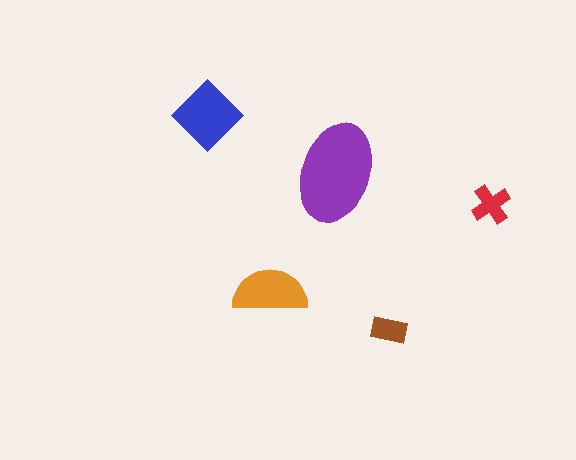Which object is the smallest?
The brown rectangle.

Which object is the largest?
The purple ellipse.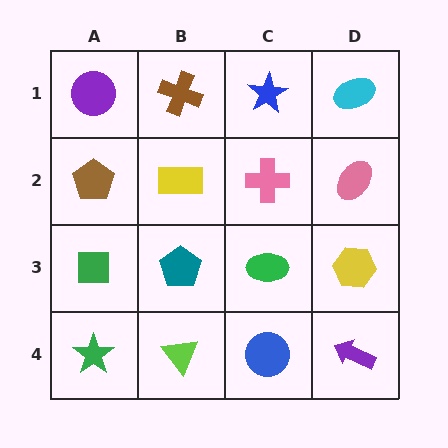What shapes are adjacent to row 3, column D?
A pink ellipse (row 2, column D), a purple arrow (row 4, column D), a green ellipse (row 3, column C).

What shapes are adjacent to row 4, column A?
A green square (row 3, column A), a lime triangle (row 4, column B).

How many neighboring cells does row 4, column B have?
3.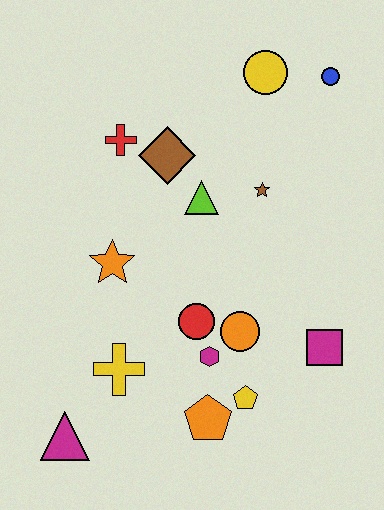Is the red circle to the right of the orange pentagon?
No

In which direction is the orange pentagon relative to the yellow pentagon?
The orange pentagon is to the left of the yellow pentagon.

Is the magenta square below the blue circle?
Yes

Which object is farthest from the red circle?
The blue circle is farthest from the red circle.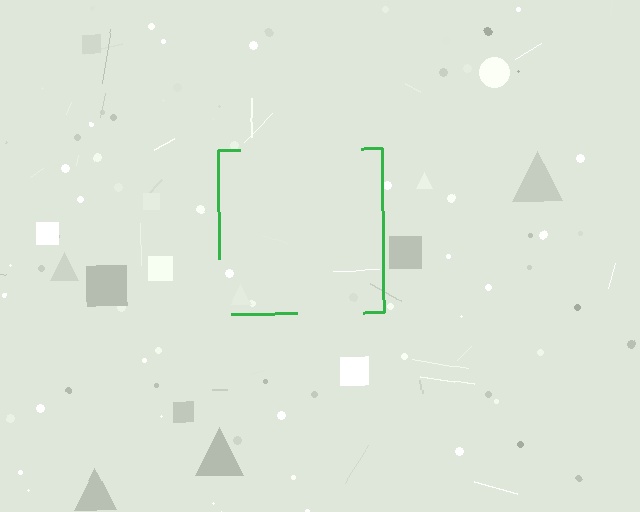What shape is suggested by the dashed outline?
The dashed outline suggests a square.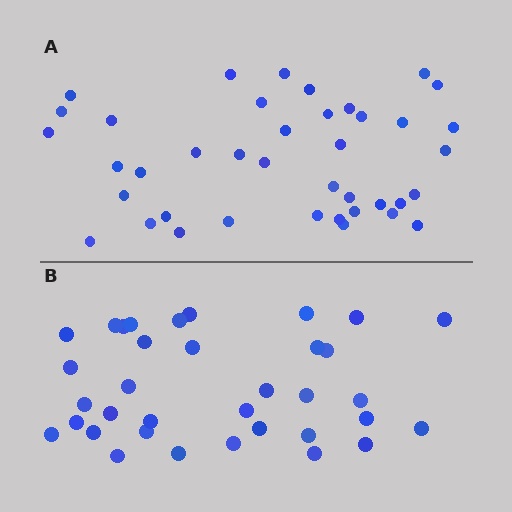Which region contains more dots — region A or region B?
Region A (the top region) has more dots.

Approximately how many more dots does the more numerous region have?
Region A has about 5 more dots than region B.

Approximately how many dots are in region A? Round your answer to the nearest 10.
About 40 dots.